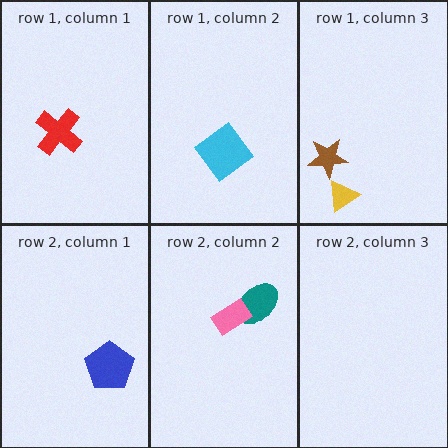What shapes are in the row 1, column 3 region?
The brown star, the yellow triangle.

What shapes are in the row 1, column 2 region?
The cyan diamond.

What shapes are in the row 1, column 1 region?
The red cross.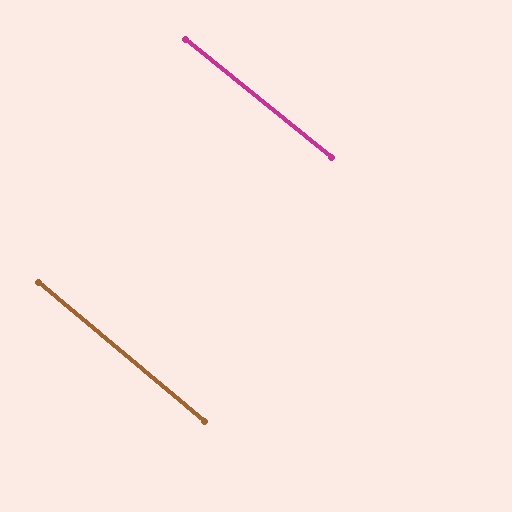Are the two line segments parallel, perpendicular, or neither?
Parallel — their directions differ by only 1.1°.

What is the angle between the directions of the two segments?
Approximately 1 degree.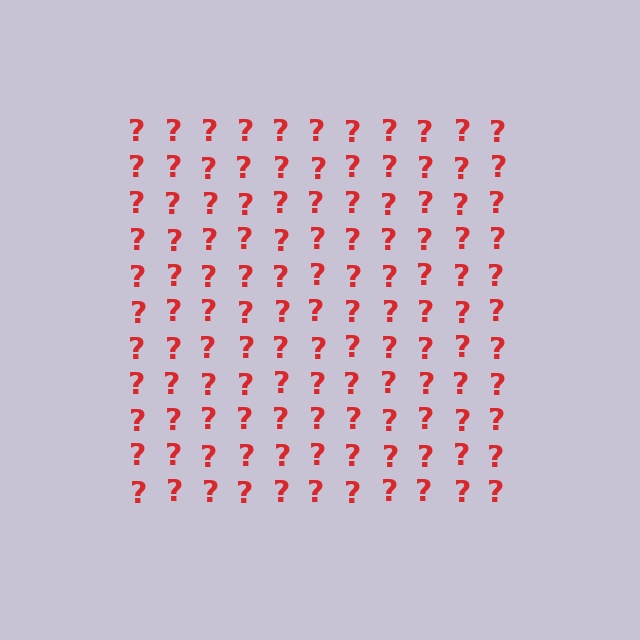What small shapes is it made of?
It is made of small question marks.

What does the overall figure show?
The overall figure shows a square.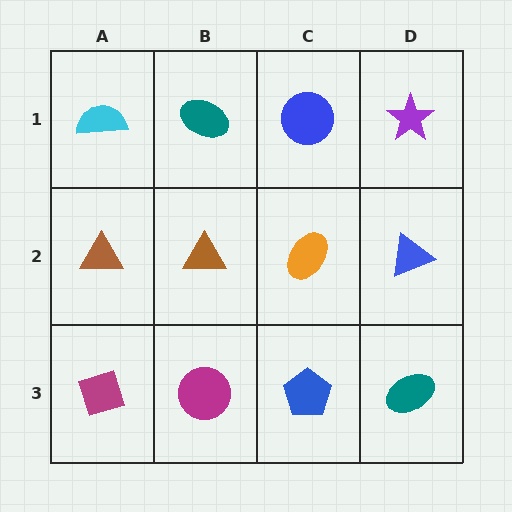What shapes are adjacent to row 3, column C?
An orange ellipse (row 2, column C), a magenta circle (row 3, column B), a teal ellipse (row 3, column D).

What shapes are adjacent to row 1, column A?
A brown triangle (row 2, column A), a teal ellipse (row 1, column B).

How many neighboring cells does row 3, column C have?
3.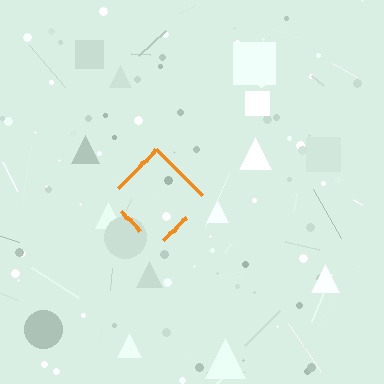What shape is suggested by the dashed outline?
The dashed outline suggests a diamond.